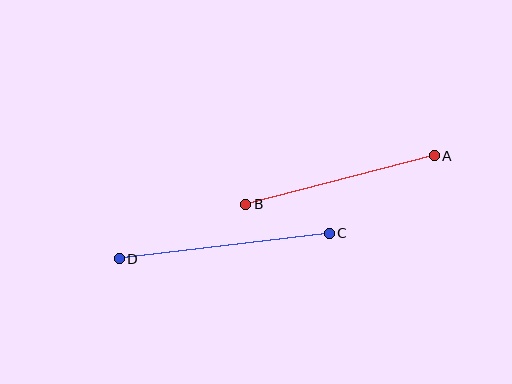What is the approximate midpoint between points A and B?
The midpoint is at approximately (340, 180) pixels.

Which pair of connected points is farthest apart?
Points C and D are farthest apart.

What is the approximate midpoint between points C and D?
The midpoint is at approximately (224, 246) pixels.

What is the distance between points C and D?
The distance is approximately 211 pixels.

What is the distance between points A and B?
The distance is approximately 195 pixels.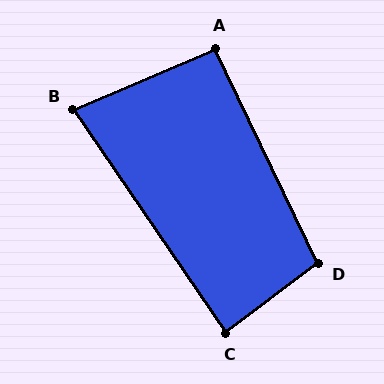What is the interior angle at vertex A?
Approximately 93 degrees (approximately right).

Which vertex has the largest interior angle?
D, at approximately 101 degrees.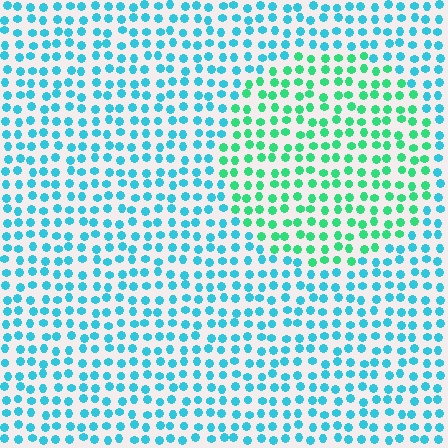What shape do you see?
I see a circle.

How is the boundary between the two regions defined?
The boundary is defined purely by a slight shift in hue (about 42 degrees). Spacing, size, and orientation are identical on both sides.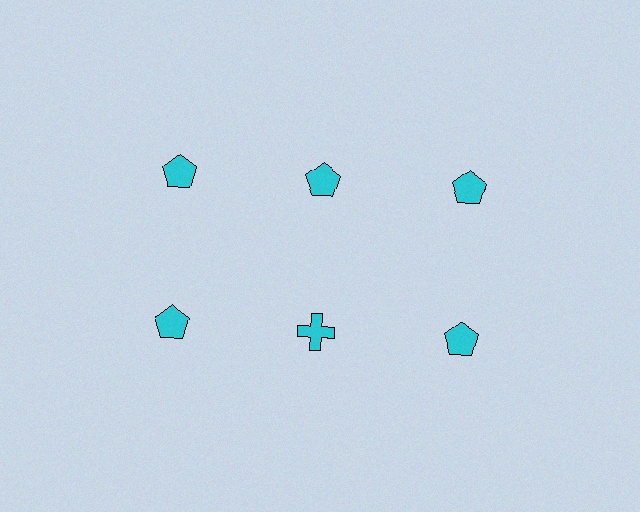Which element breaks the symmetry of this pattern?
The cyan cross in the second row, second from left column breaks the symmetry. All other shapes are cyan pentagons.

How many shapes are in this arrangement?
There are 6 shapes arranged in a grid pattern.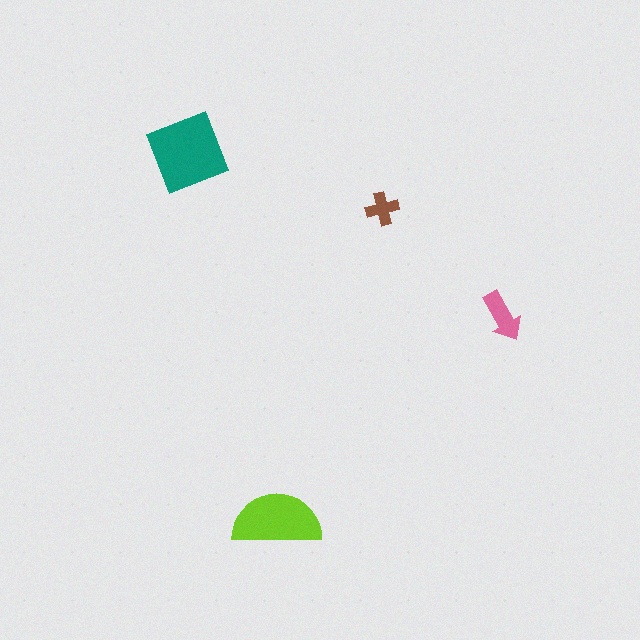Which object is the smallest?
The brown cross.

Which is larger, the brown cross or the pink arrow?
The pink arrow.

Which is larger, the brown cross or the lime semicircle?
The lime semicircle.